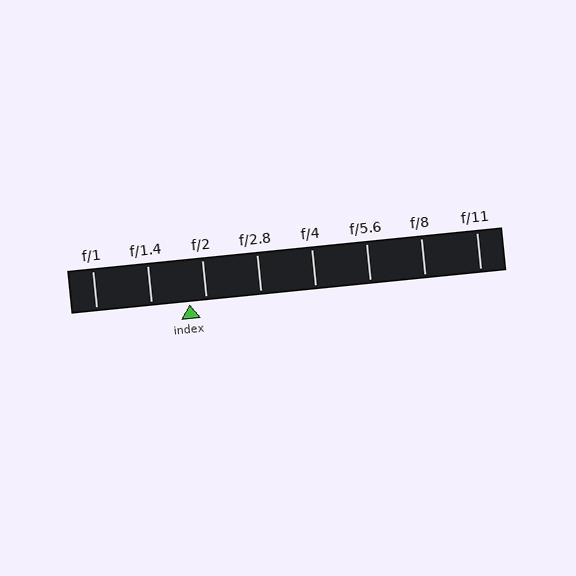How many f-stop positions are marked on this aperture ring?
There are 8 f-stop positions marked.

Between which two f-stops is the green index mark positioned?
The index mark is between f/1.4 and f/2.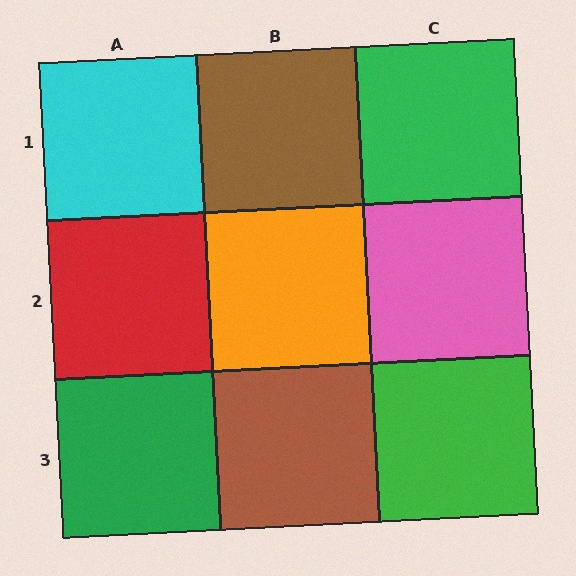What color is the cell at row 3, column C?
Green.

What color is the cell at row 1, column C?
Green.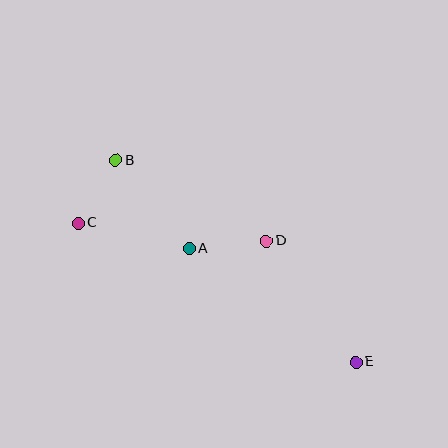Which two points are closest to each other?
Points B and C are closest to each other.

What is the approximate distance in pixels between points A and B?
The distance between A and B is approximately 115 pixels.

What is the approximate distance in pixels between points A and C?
The distance between A and C is approximately 114 pixels.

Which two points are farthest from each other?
Points B and E are farthest from each other.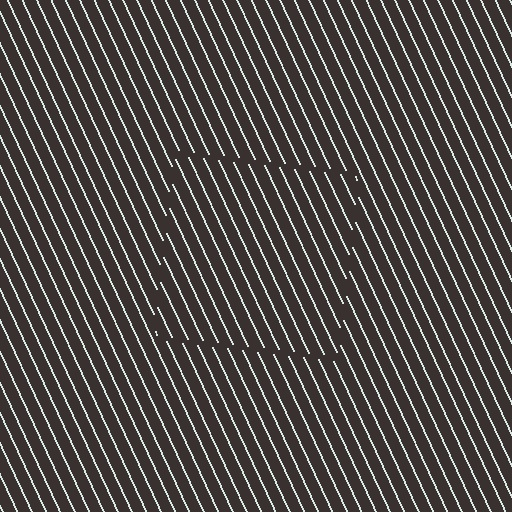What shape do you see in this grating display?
An illusory square. The interior of the shape contains the same grating, shifted by half a period — the contour is defined by the phase discontinuity where line-ends from the inner and outer gratings abut.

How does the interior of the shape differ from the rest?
The interior of the shape contains the same grating, shifted by half a period — the contour is defined by the phase discontinuity where line-ends from the inner and outer gratings abut.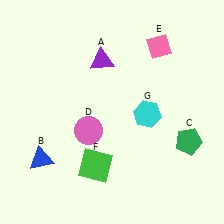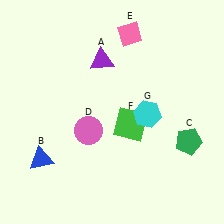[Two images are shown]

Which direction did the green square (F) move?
The green square (F) moved up.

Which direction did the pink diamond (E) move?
The pink diamond (E) moved left.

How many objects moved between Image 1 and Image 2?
2 objects moved between the two images.